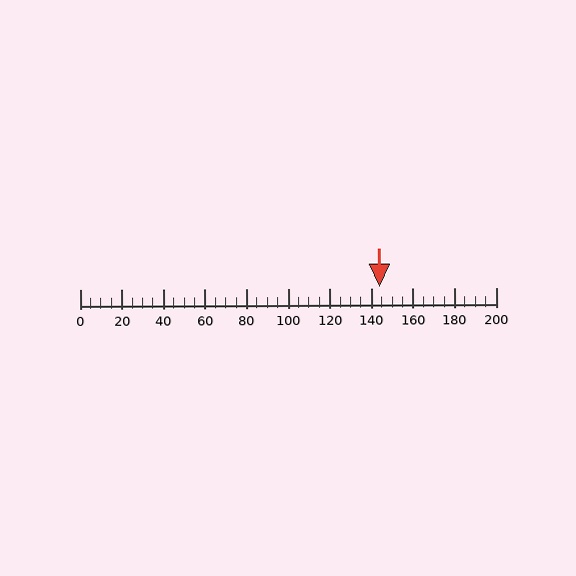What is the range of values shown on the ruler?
The ruler shows values from 0 to 200.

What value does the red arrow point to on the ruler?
The red arrow points to approximately 144.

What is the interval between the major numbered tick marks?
The major tick marks are spaced 20 units apart.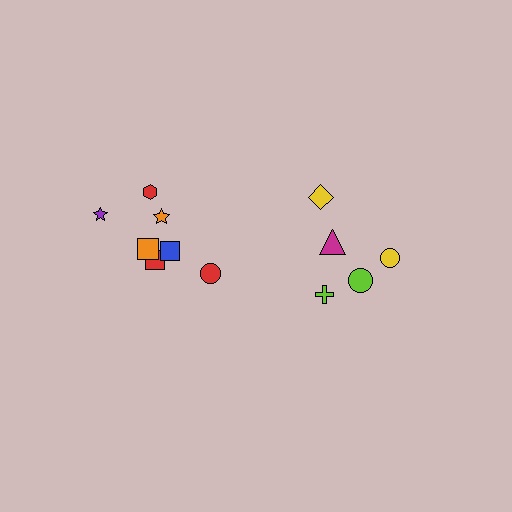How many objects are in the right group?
There are 5 objects.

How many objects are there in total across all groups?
There are 12 objects.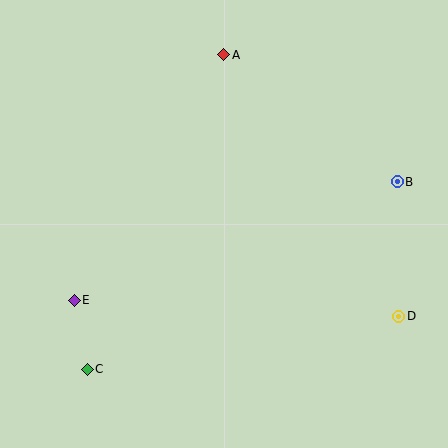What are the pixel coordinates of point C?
Point C is at (87, 369).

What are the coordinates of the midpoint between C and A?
The midpoint between C and A is at (155, 212).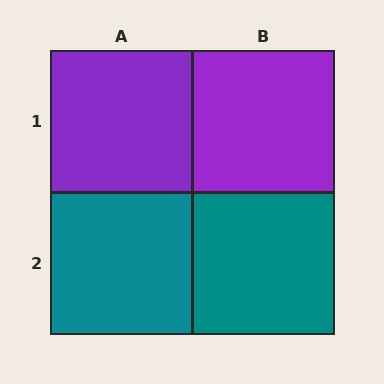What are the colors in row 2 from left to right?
Teal, teal.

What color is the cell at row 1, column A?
Purple.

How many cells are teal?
2 cells are teal.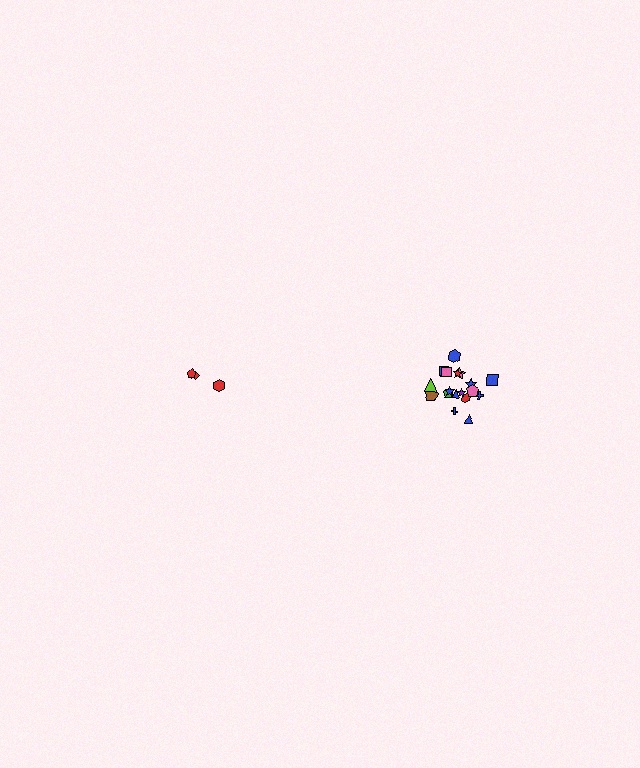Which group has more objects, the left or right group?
The right group.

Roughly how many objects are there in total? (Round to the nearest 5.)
Roughly 20 objects in total.